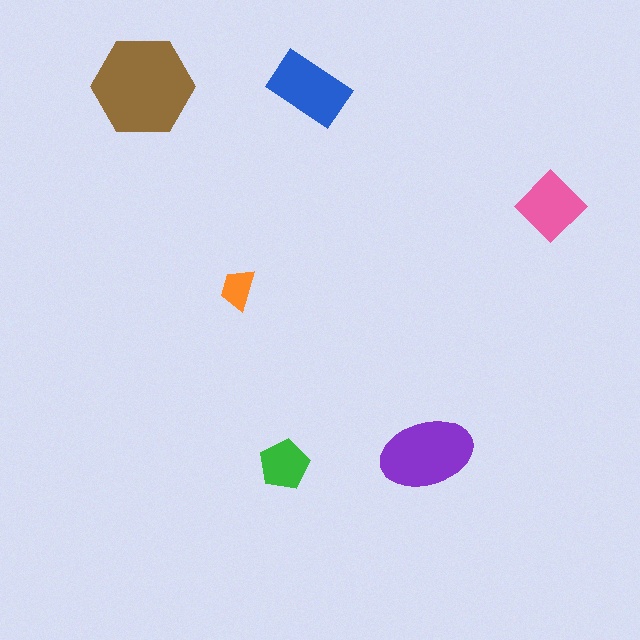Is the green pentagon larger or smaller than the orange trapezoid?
Larger.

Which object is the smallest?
The orange trapezoid.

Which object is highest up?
The brown hexagon is topmost.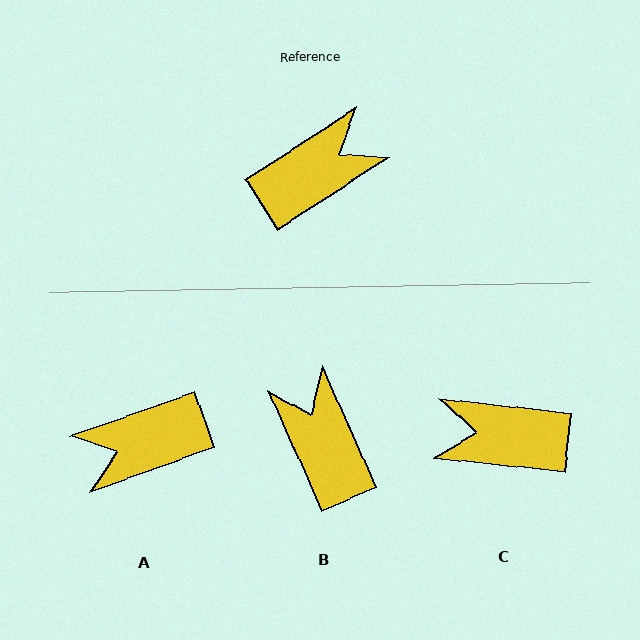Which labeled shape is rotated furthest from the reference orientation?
A, about 166 degrees away.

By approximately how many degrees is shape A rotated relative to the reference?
Approximately 166 degrees counter-clockwise.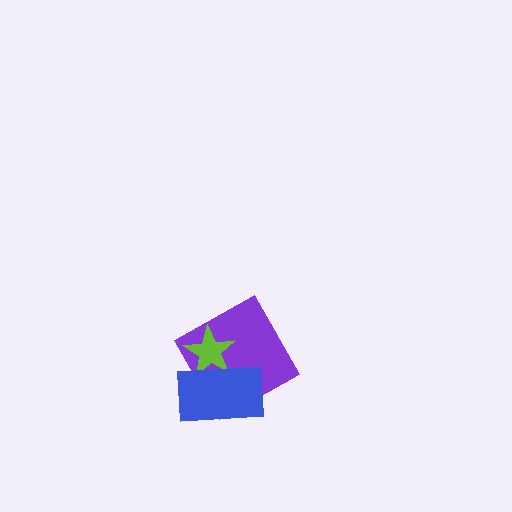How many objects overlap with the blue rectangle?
2 objects overlap with the blue rectangle.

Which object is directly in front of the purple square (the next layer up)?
The lime star is directly in front of the purple square.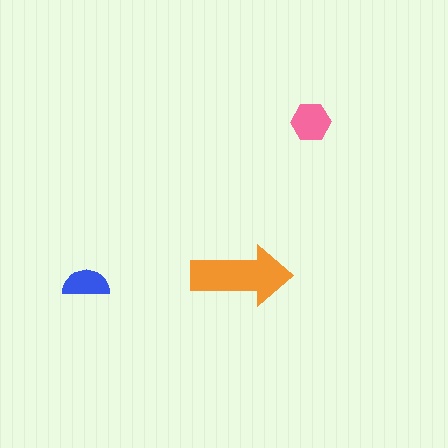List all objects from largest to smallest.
The orange arrow, the pink hexagon, the blue semicircle.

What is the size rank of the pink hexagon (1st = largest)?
2nd.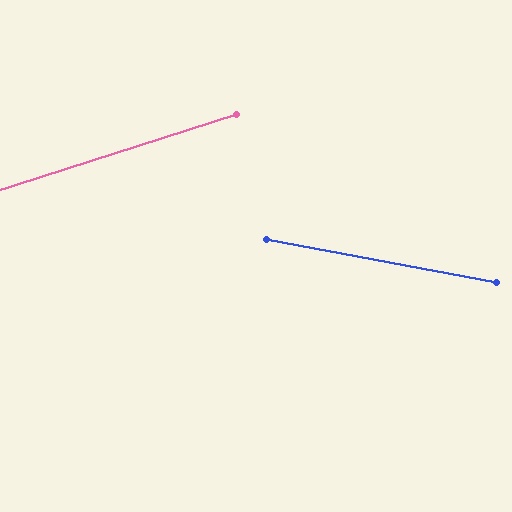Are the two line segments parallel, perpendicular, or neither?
Neither parallel nor perpendicular — they differ by about 28°.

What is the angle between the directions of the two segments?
Approximately 28 degrees.